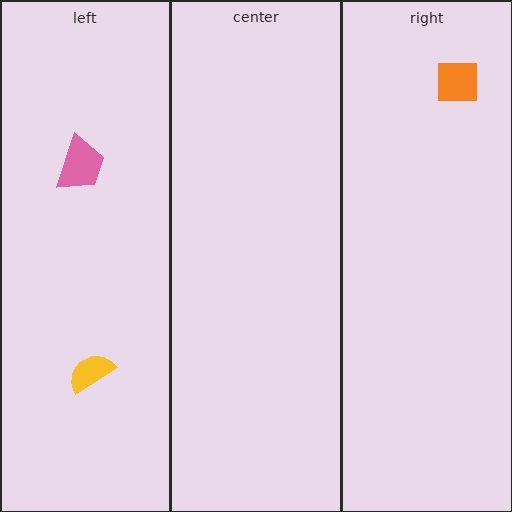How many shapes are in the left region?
2.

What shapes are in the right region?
The orange square.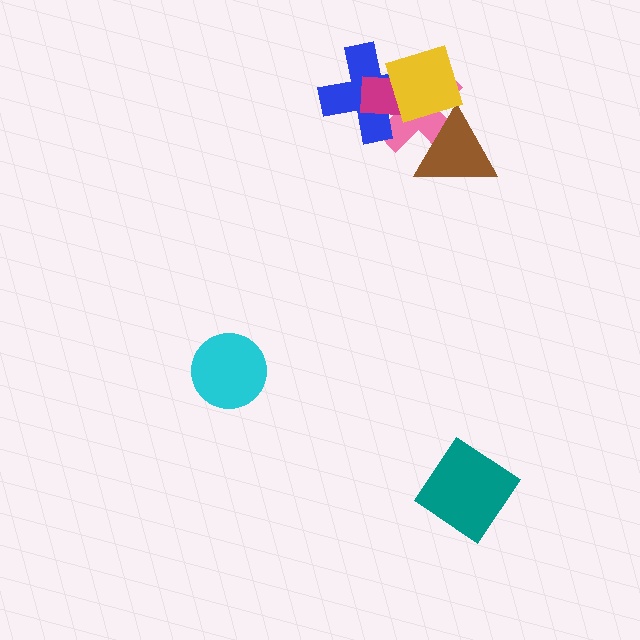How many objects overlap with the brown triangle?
1 object overlaps with the brown triangle.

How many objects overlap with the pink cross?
4 objects overlap with the pink cross.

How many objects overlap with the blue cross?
3 objects overlap with the blue cross.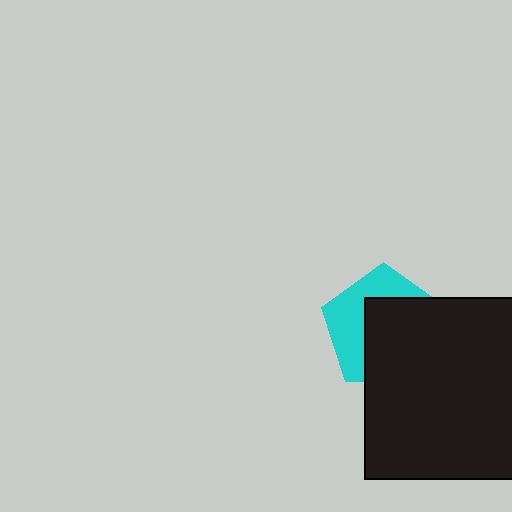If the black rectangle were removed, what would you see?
You would see the complete cyan pentagon.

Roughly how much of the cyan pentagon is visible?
A small part of it is visible (roughly 42%).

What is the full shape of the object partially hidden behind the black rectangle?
The partially hidden object is a cyan pentagon.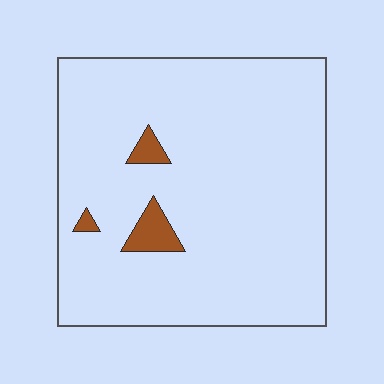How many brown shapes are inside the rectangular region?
3.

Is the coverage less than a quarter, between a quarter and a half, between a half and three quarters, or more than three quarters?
Less than a quarter.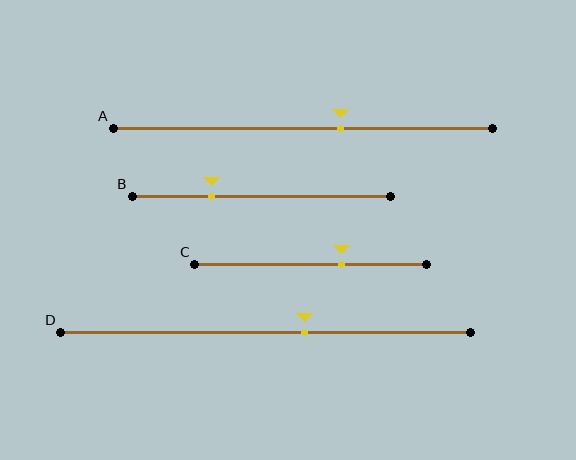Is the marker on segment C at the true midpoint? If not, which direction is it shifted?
No, the marker on segment C is shifted to the right by about 13% of the segment length.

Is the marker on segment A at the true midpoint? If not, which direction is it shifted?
No, the marker on segment A is shifted to the right by about 10% of the segment length.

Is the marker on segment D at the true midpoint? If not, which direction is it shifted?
No, the marker on segment D is shifted to the right by about 10% of the segment length.